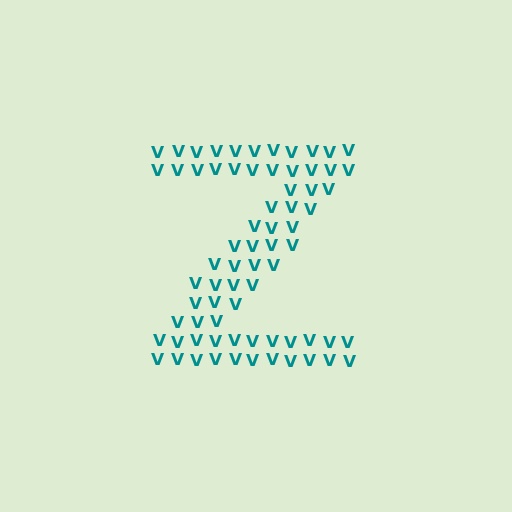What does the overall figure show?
The overall figure shows the letter Z.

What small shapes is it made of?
It is made of small letter V's.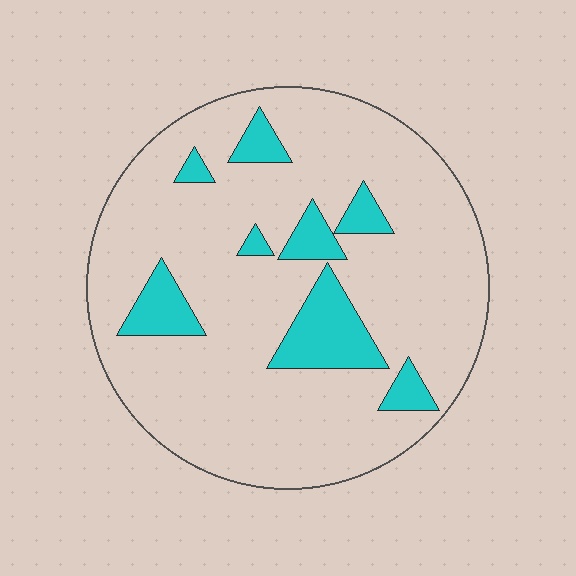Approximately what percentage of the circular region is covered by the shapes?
Approximately 15%.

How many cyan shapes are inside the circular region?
8.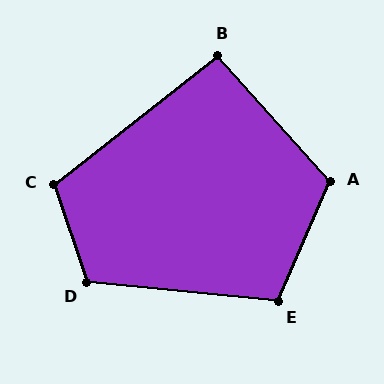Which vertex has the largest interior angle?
A, at approximately 115 degrees.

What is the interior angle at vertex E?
Approximately 108 degrees (obtuse).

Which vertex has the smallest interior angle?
B, at approximately 94 degrees.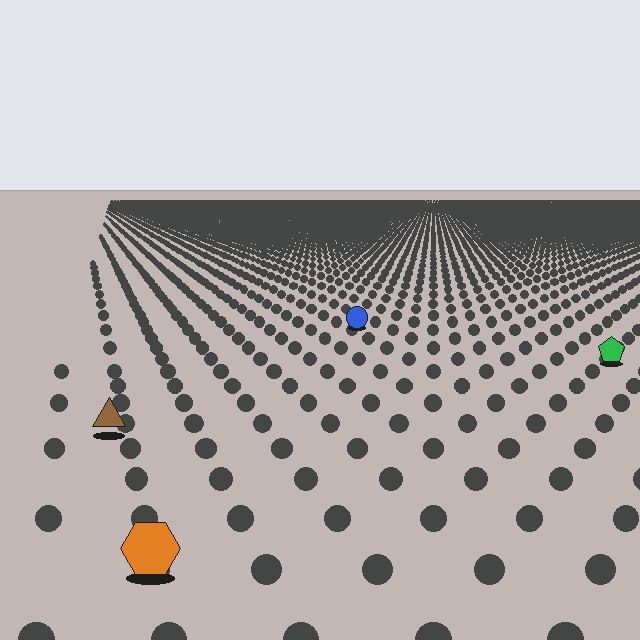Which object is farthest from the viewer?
The blue circle is farthest from the viewer. It appears smaller and the ground texture around it is denser.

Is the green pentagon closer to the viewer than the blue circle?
Yes. The green pentagon is closer — you can tell from the texture gradient: the ground texture is coarser near it.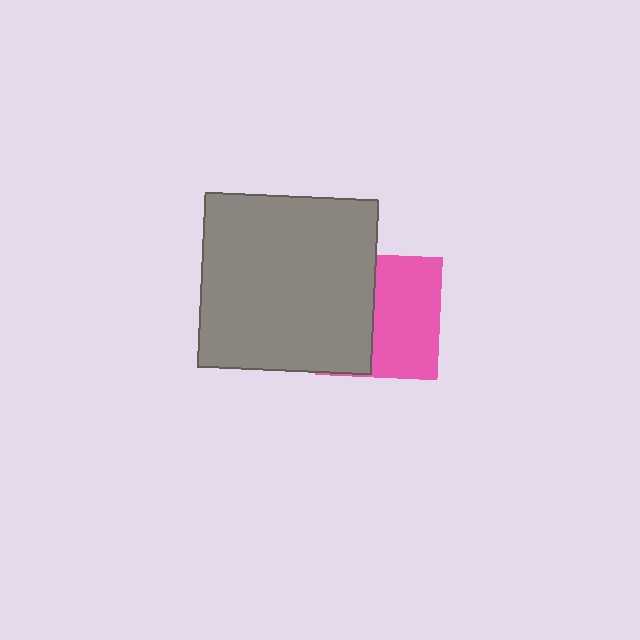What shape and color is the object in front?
The object in front is a gray square.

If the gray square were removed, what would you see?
You would see the complete pink square.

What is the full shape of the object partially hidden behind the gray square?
The partially hidden object is a pink square.